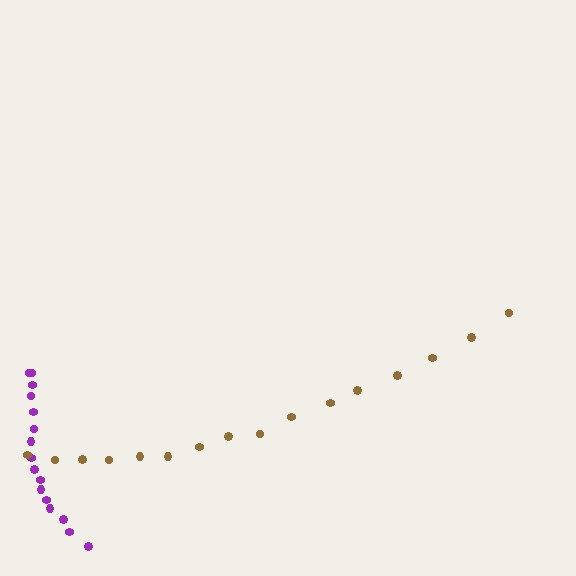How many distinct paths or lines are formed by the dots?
There are 2 distinct paths.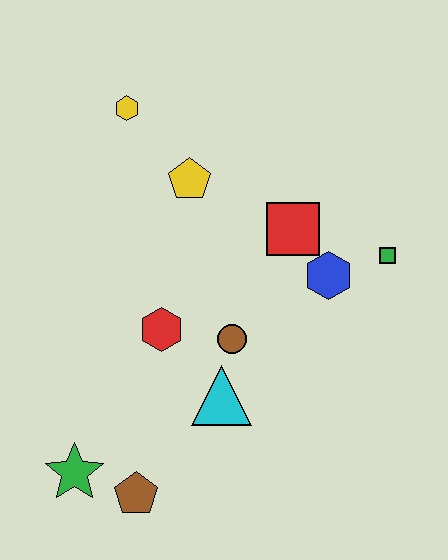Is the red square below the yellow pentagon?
Yes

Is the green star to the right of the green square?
No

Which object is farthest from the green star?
The green square is farthest from the green star.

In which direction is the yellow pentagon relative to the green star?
The yellow pentagon is above the green star.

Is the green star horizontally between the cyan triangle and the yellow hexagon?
No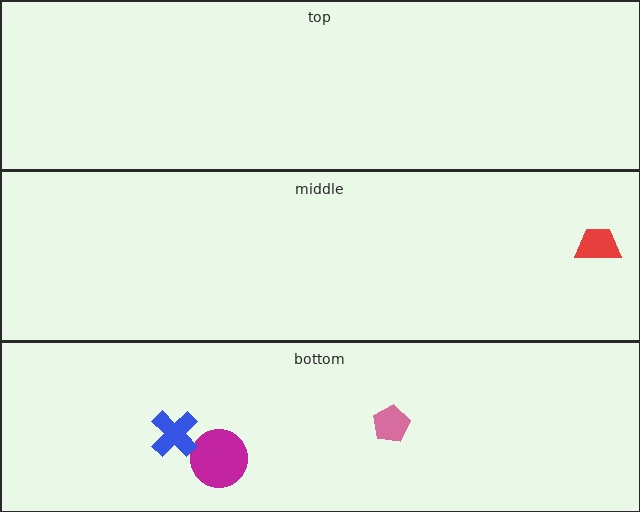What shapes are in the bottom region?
The pink pentagon, the magenta circle, the blue cross.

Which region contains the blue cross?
The bottom region.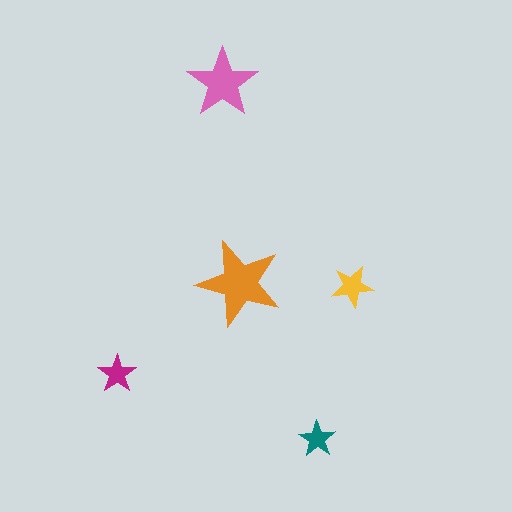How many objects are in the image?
There are 5 objects in the image.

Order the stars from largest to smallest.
the orange one, the pink one, the yellow one, the magenta one, the teal one.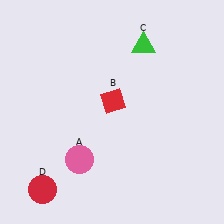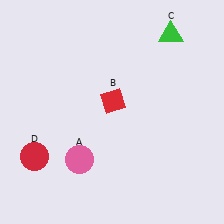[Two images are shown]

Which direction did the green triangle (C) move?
The green triangle (C) moved right.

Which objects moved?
The objects that moved are: the green triangle (C), the red circle (D).